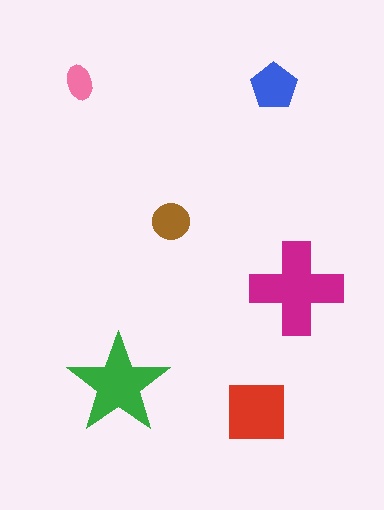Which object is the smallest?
The pink ellipse.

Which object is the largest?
The magenta cross.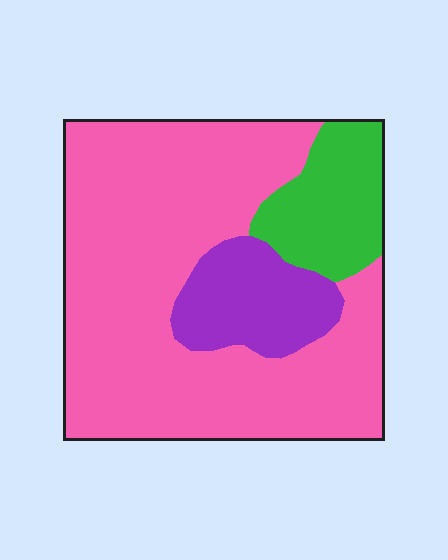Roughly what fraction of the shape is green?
Green covers 15% of the shape.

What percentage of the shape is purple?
Purple takes up about one eighth (1/8) of the shape.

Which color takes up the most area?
Pink, at roughly 70%.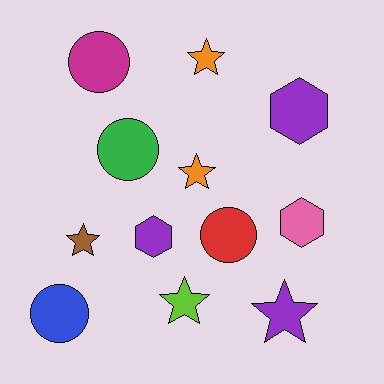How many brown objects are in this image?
There is 1 brown object.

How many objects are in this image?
There are 12 objects.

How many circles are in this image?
There are 4 circles.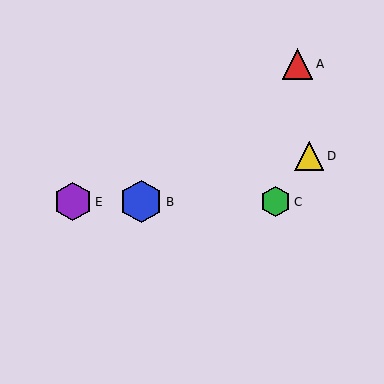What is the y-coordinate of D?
Object D is at y≈156.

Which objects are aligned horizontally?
Objects B, C, E are aligned horizontally.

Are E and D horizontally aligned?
No, E is at y≈202 and D is at y≈156.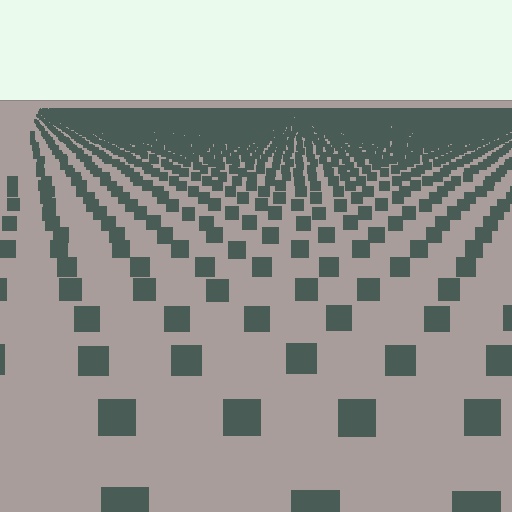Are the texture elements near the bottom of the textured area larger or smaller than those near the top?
Larger. Near the bottom, elements are closer to the viewer and appear at a bigger on-screen size.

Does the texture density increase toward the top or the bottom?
Density increases toward the top.